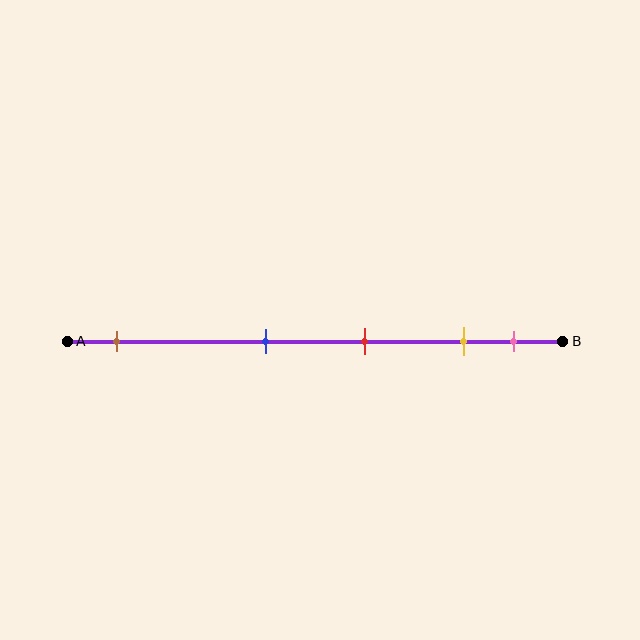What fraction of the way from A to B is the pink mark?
The pink mark is approximately 90% (0.9) of the way from A to B.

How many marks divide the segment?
There are 5 marks dividing the segment.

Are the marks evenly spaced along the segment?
No, the marks are not evenly spaced.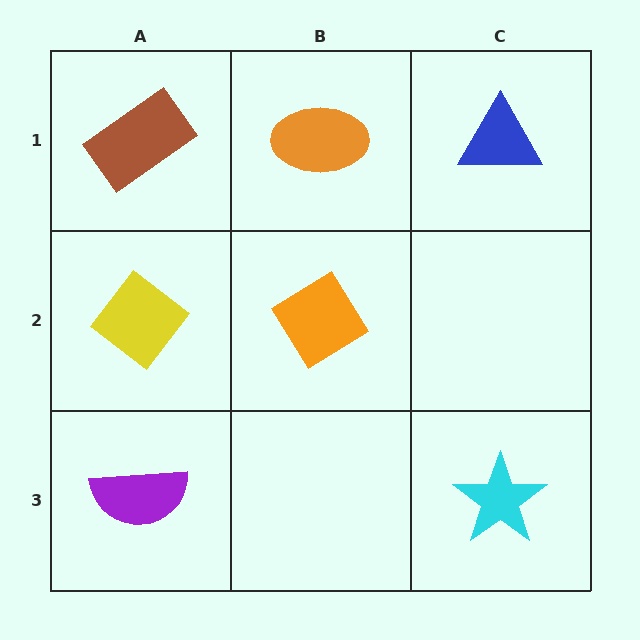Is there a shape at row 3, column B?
No, that cell is empty.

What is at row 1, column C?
A blue triangle.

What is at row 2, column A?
A yellow diamond.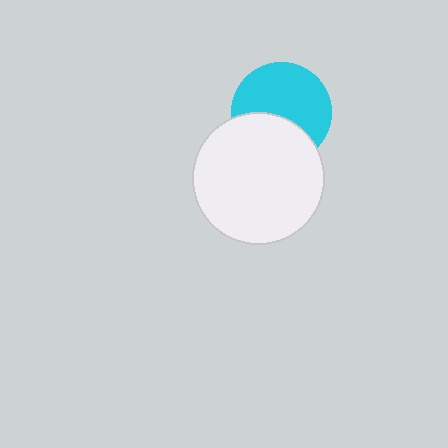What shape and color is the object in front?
The object in front is a white circle.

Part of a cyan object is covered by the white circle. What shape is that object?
It is a circle.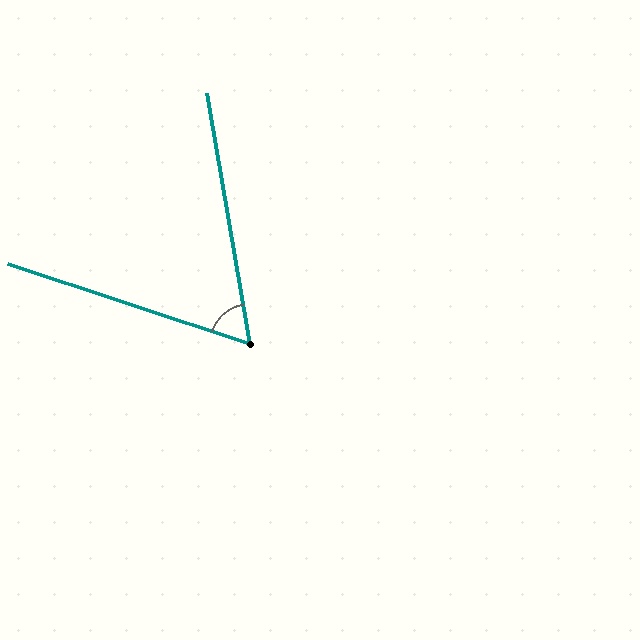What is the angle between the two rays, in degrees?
Approximately 62 degrees.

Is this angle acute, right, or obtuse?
It is acute.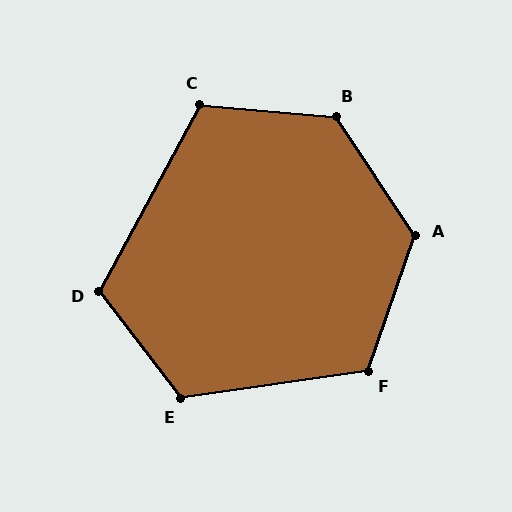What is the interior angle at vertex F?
Approximately 117 degrees (obtuse).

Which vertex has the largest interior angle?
B, at approximately 129 degrees.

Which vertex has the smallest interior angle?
C, at approximately 114 degrees.